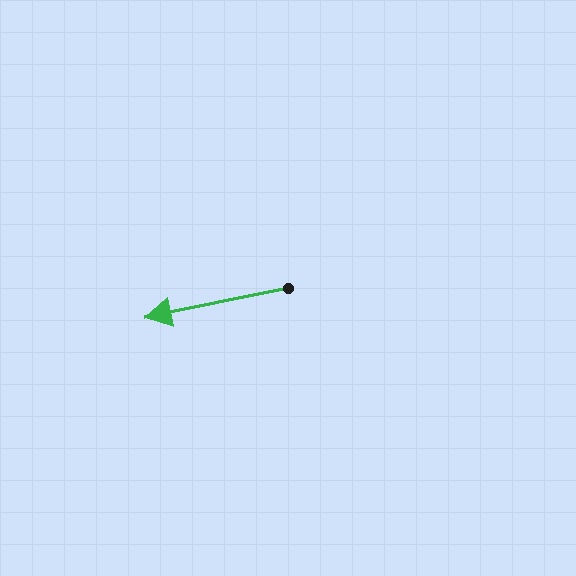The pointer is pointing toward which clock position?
Roughly 9 o'clock.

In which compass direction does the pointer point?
West.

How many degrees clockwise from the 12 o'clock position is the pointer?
Approximately 258 degrees.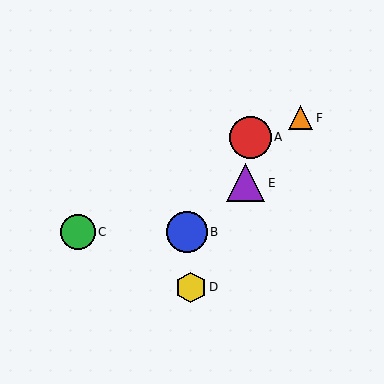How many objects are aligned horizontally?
2 objects (B, C) are aligned horizontally.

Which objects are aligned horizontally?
Objects B, C are aligned horizontally.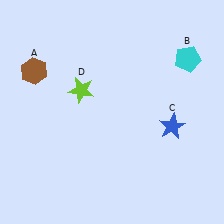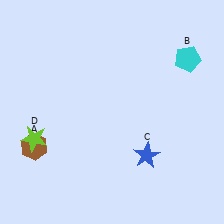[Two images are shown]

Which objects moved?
The objects that moved are: the brown hexagon (A), the blue star (C), the lime star (D).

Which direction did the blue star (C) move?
The blue star (C) moved down.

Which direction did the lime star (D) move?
The lime star (D) moved down.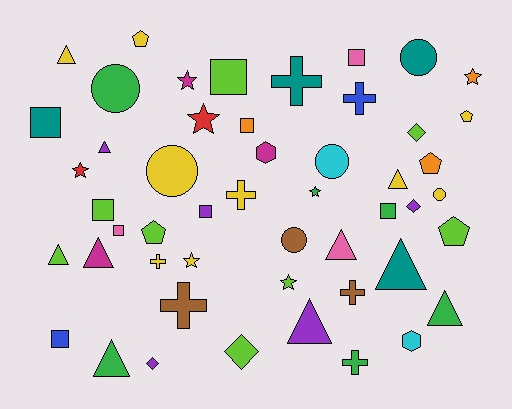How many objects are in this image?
There are 50 objects.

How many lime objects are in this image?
There are 8 lime objects.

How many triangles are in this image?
There are 10 triangles.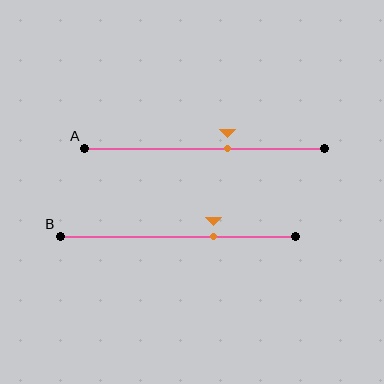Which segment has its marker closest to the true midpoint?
Segment A has its marker closest to the true midpoint.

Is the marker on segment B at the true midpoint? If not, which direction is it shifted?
No, the marker on segment B is shifted to the right by about 15% of the segment length.